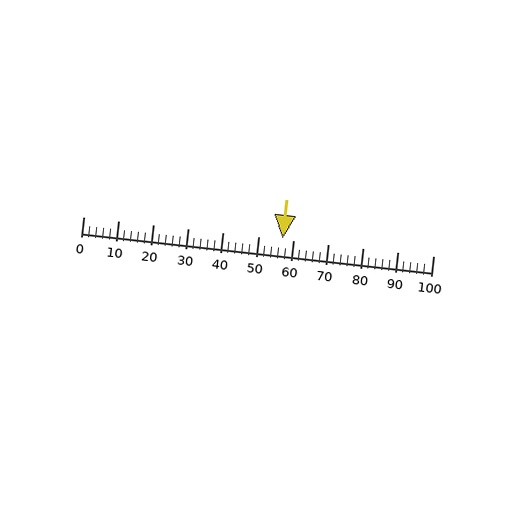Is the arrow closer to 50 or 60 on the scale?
The arrow is closer to 60.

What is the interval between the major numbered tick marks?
The major tick marks are spaced 10 units apart.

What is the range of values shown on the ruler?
The ruler shows values from 0 to 100.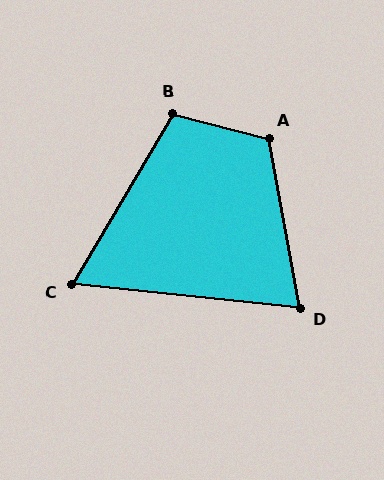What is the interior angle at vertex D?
Approximately 74 degrees (acute).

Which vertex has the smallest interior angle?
C, at approximately 66 degrees.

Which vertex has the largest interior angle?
A, at approximately 114 degrees.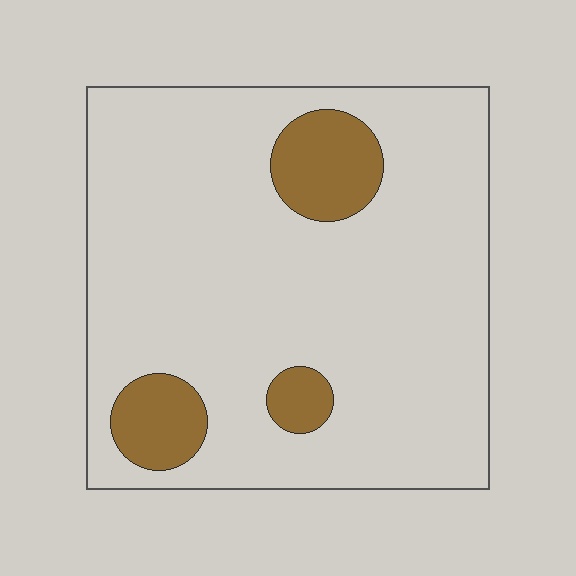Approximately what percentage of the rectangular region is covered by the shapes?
Approximately 15%.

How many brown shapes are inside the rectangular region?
3.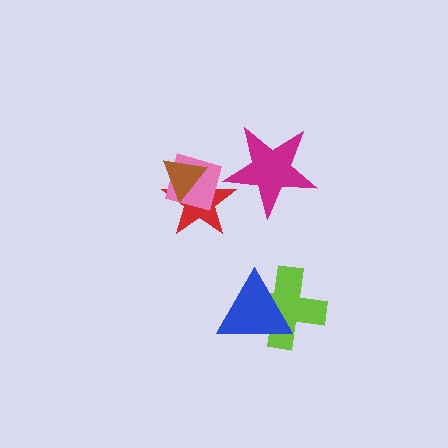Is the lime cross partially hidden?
Yes, it is partially covered by another shape.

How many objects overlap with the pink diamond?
2 objects overlap with the pink diamond.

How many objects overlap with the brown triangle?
2 objects overlap with the brown triangle.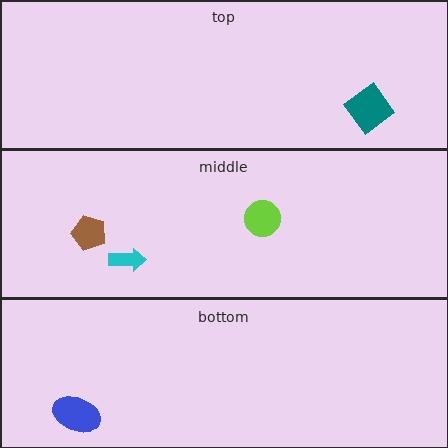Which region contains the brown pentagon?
The middle region.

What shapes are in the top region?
The teal diamond.